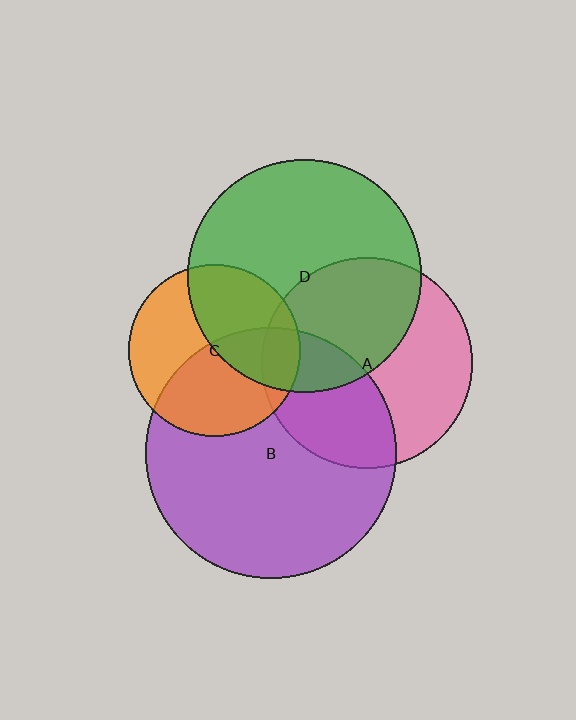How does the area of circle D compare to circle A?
Approximately 1.2 times.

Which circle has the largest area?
Circle B (purple).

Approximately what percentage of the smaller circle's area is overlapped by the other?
Approximately 15%.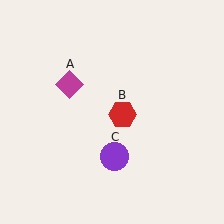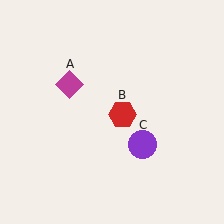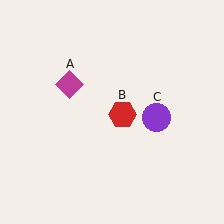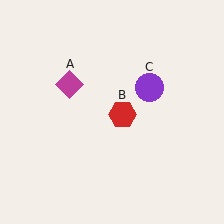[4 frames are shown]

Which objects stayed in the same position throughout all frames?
Magenta diamond (object A) and red hexagon (object B) remained stationary.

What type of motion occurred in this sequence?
The purple circle (object C) rotated counterclockwise around the center of the scene.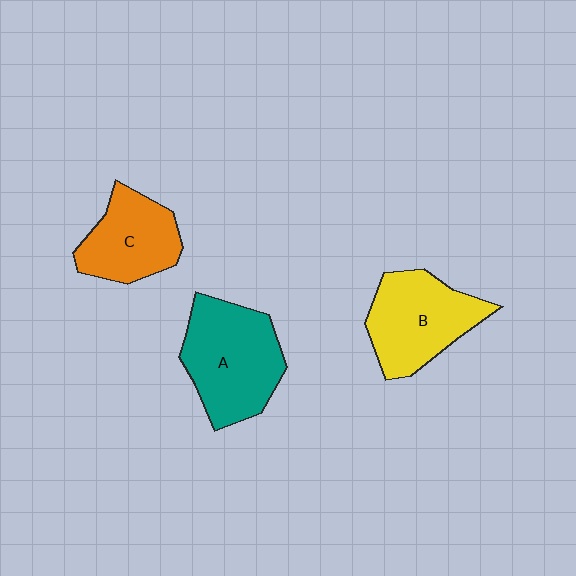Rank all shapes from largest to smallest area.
From largest to smallest: A (teal), B (yellow), C (orange).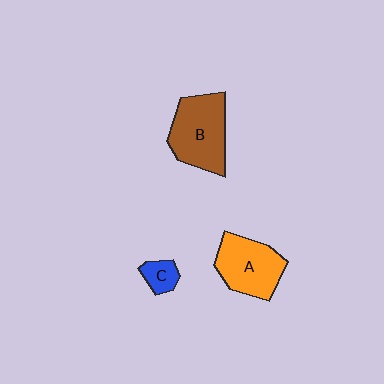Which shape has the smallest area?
Shape C (blue).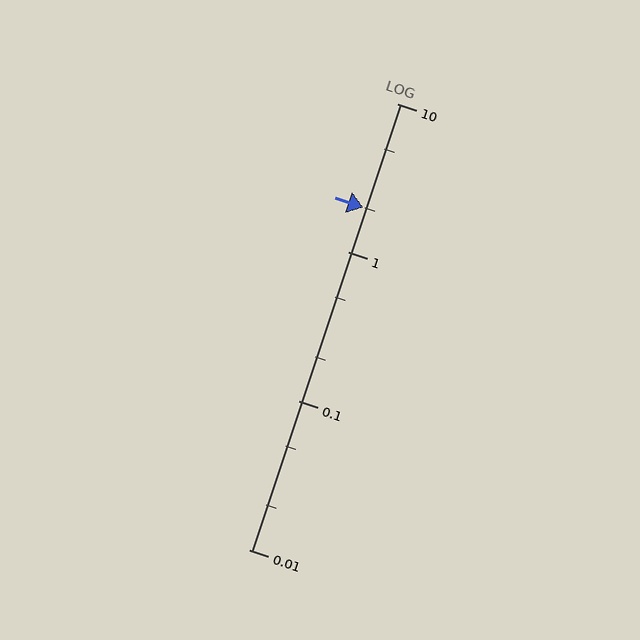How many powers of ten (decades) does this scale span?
The scale spans 3 decades, from 0.01 to 10.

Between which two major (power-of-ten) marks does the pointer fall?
The pointer is between 1 and 10.